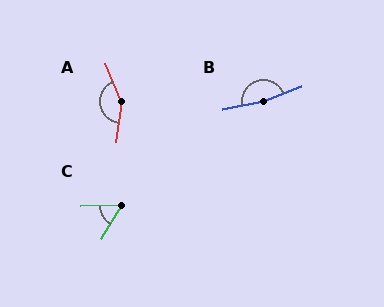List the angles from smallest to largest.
C (58°), A (150°), B (170°).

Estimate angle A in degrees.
Approximately 150 degrees.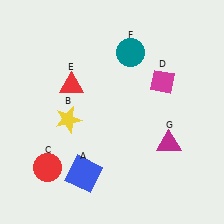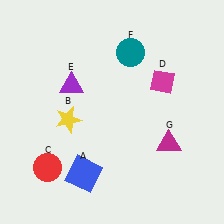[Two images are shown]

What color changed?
The triangle (E) changed from red in Image 1 to purple in Image 2.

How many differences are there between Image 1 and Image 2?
There is 1 difference between the two images.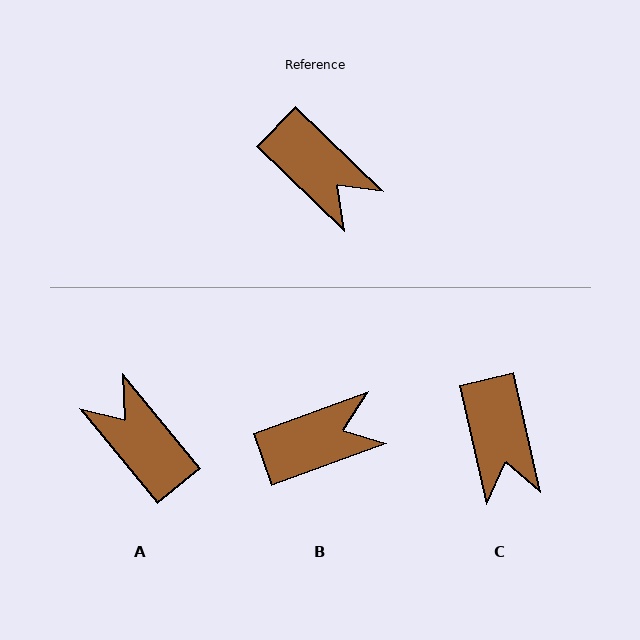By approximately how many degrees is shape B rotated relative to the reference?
Approximately 64 degrees counter-clockwise.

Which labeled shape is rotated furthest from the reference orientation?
A, about 173 degrees away.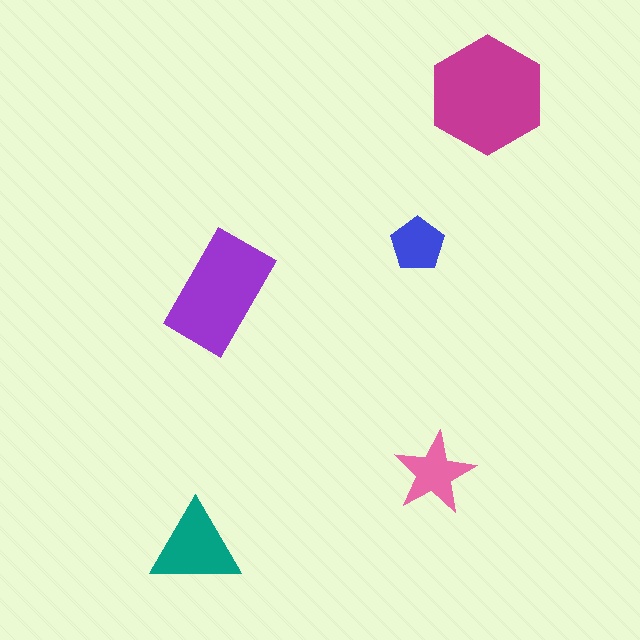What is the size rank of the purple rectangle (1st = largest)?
2nd.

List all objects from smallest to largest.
The blue pentagon, the pink star, the teal triangle, the purple rectangle, the magenta hexagon.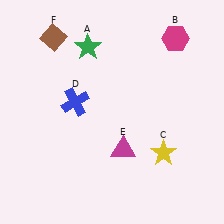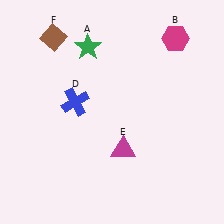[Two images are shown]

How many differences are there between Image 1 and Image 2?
There is 1 difference between the two images.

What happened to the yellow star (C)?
The yellow star (C) was removed in Image 2. It was in the bottom-right area of Image 1.